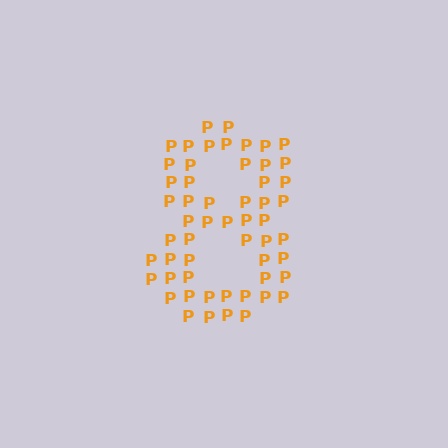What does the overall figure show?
The overall figure shows the digit 8.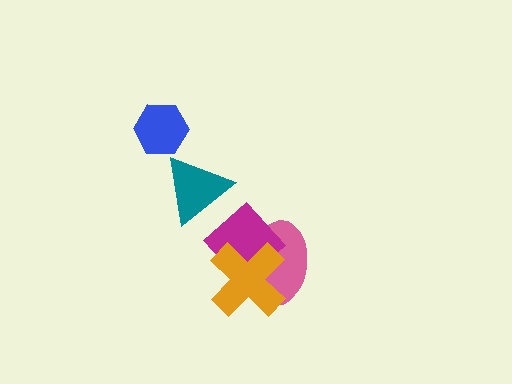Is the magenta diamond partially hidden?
Yes, it is partially covered by another shape.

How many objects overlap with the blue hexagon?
0 objects overlap with the blue hexagon.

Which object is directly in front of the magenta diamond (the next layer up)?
The orange cross is directly in front of the magenta diamond.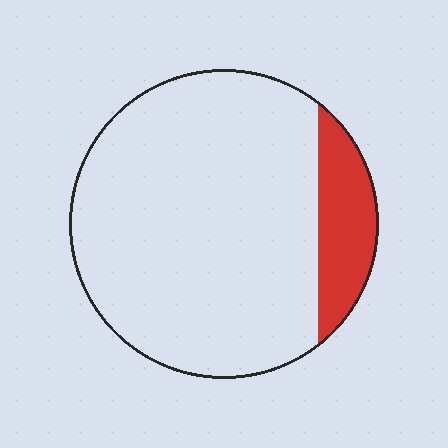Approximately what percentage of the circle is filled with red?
Approximately 15%.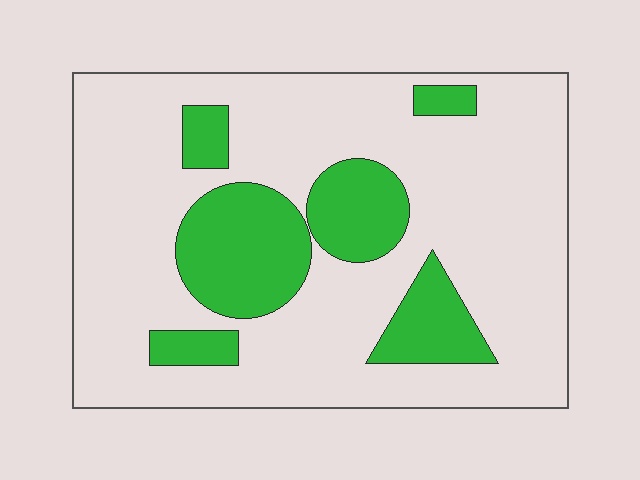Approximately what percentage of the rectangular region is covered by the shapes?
Approximately 25%.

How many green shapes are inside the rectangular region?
6.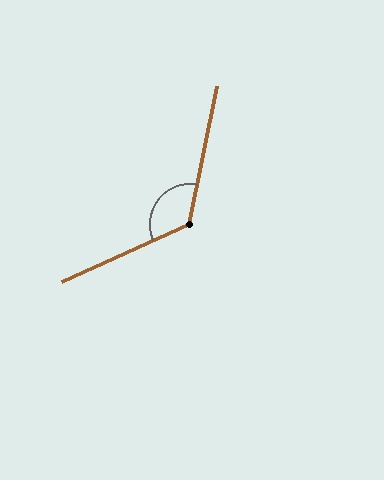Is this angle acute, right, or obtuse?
It is obtuse.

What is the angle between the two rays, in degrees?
Approximately 126 degrees.